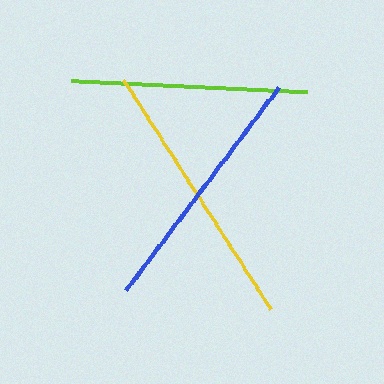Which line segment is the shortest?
The lime line is the shortest at approximately 236 pixels.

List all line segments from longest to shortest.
From longest to shortest: yellow, blue, lime.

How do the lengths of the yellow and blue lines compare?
The yellow and blue lines are approximately the same length.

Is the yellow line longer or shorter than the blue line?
The yellow line is longer than the blue line.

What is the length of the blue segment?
The blue segment is approximately 253 pixels long.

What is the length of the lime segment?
The lime segment is approximately 236 pixels long.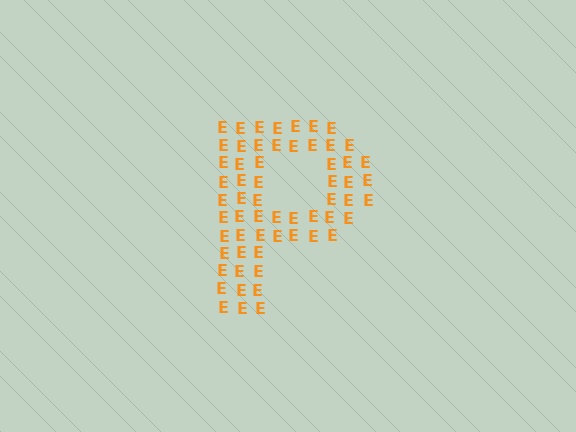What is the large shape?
The large shape is the letter P.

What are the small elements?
The small elements are letter E's.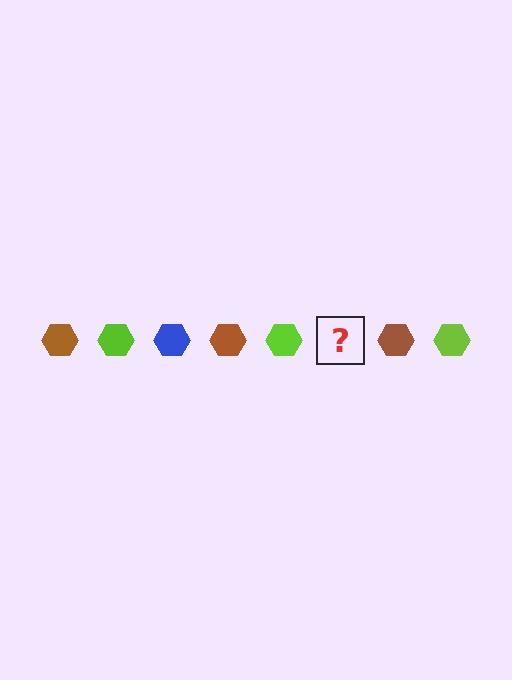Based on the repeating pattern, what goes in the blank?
The blank should be a blue hexagon.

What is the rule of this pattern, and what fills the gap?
The rule is that the pattern cycles through brown, lime, blue hexagons. The gap should be filled with a blue hexagon.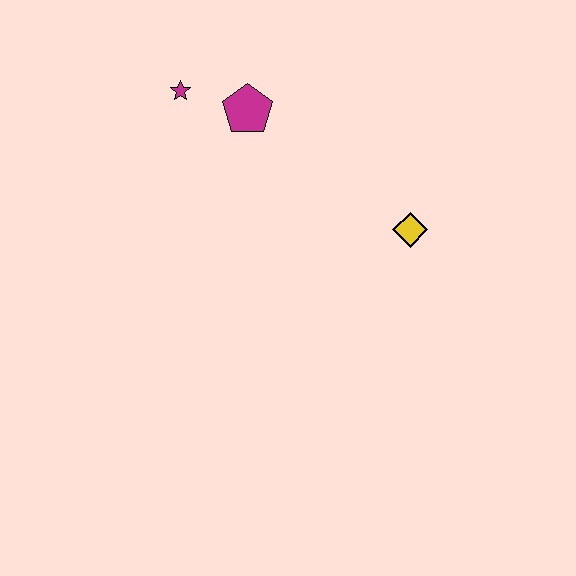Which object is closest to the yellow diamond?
The magenta pentagon is closest to the yellow diamond.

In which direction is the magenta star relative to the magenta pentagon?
The magenta star is to the left of the magenta pentagon.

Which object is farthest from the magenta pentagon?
The yellow diamond is farthest from the magenta pentagon.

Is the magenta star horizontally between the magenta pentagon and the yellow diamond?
No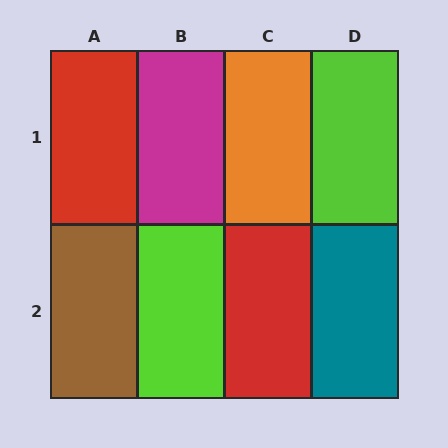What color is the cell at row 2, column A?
Brown.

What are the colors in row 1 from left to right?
Red, magenta, orange, lime.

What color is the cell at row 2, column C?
Red.